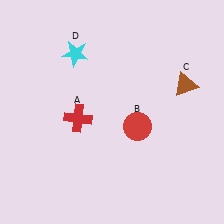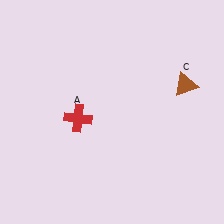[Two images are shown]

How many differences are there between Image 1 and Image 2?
There are 2 differences between the two images.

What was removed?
The red circle (B), the cyan star (D) were removed in Image 2.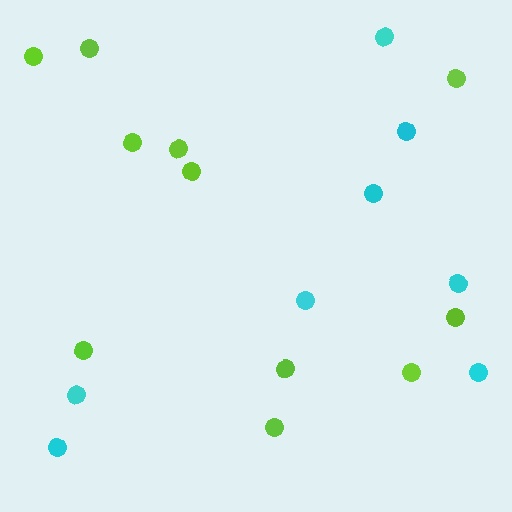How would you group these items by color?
There are 2 groups: one group of cyan circles (8) and one group of lime circles (11).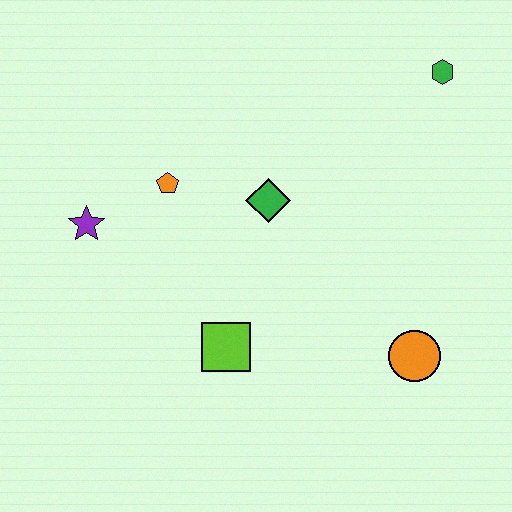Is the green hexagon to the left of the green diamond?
No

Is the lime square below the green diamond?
Yes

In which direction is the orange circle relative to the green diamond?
The orange circle is below the green diamond.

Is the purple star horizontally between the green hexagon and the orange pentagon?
No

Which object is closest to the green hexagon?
The green diamond is closest to the green hexagon.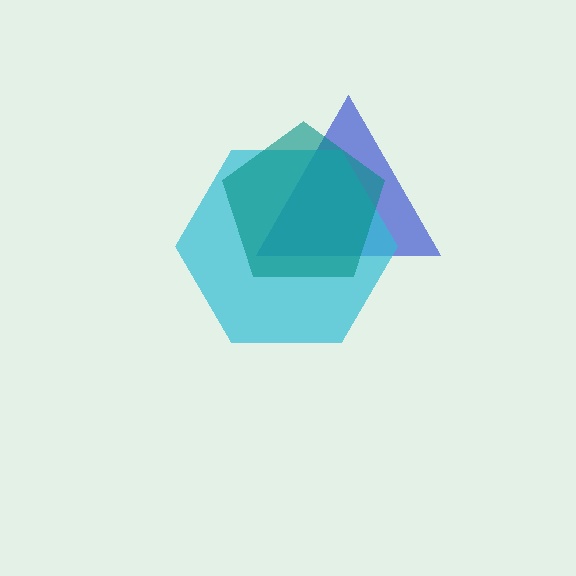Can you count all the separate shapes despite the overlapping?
Yes, there are 3 separate shapes.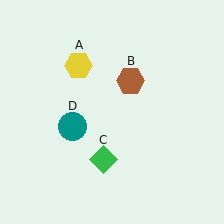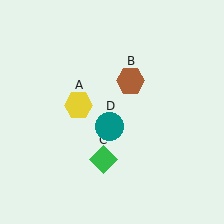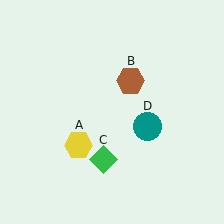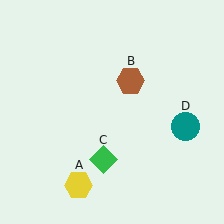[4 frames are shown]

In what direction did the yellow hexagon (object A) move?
The yellow hexagon (object A) moved down.